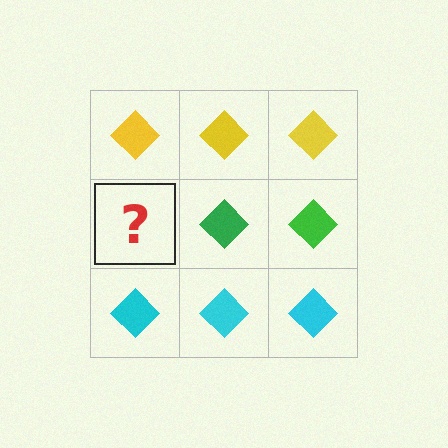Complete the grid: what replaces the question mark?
The question mark should be replaced with a green diamond.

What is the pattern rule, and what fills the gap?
The rule is that each row has a consistent color. The gap should be filled with a green diamond.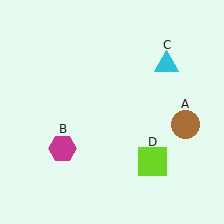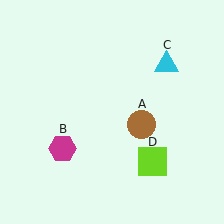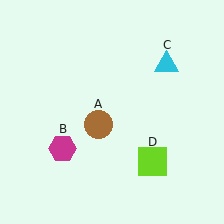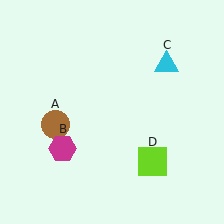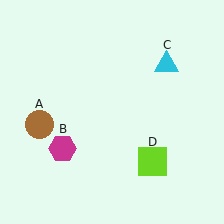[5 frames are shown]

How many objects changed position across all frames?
1 object changed position: brown circle (object A).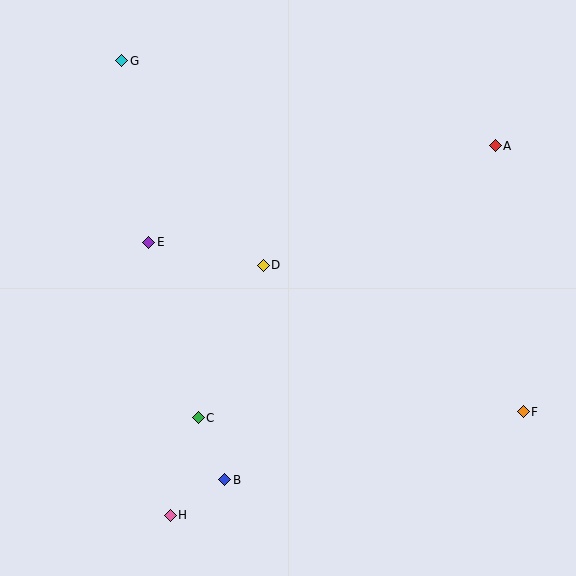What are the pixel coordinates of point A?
Point A is at (495, 146).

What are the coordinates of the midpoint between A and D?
The midpoint between A and D is at (379, 206).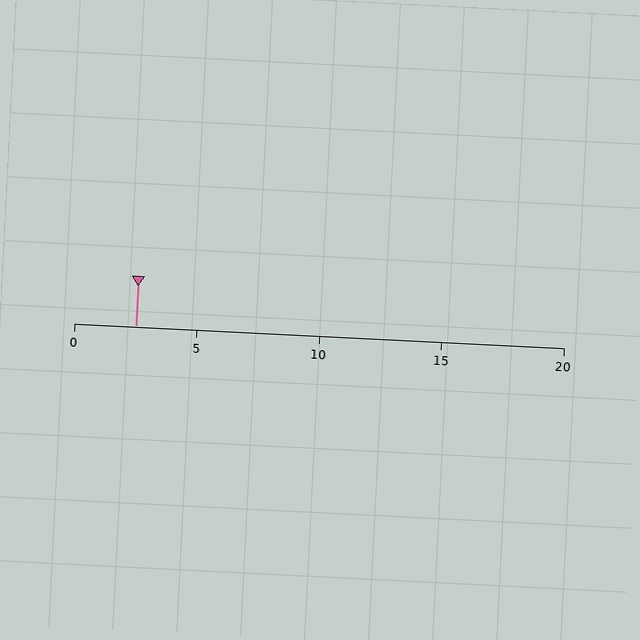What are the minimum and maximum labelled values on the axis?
The axis runs from 0 to 20.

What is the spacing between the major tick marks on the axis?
The major ticks are spaced 5 apart.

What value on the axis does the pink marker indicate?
The marker indicates approximately 2.5.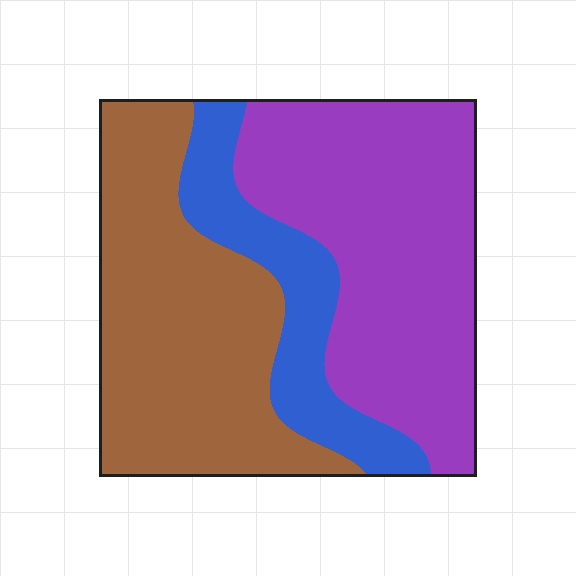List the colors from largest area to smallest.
From largest to smallest: purple, brown, blue.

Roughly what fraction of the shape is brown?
Brown covers about 40% of the shape.